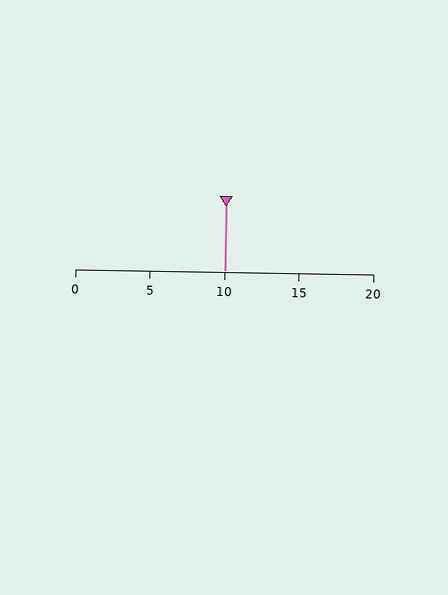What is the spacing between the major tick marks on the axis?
The major ticks are spaced 5 apart.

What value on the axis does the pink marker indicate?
The marker indicates approximately 10.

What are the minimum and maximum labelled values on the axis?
The axis runs from 0 to 20.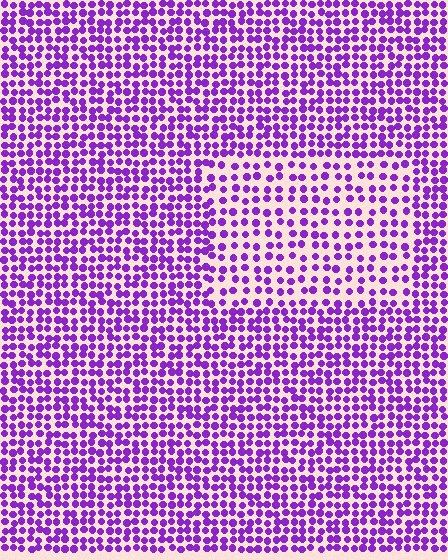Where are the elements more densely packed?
The elements are more densely packed outside the rectangle boundary.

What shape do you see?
I see a rectangle.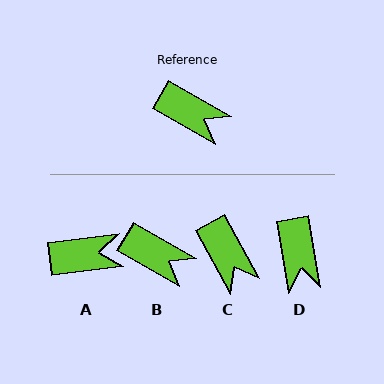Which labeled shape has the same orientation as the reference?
B.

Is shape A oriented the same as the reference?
No, it is off by about 37 degrees.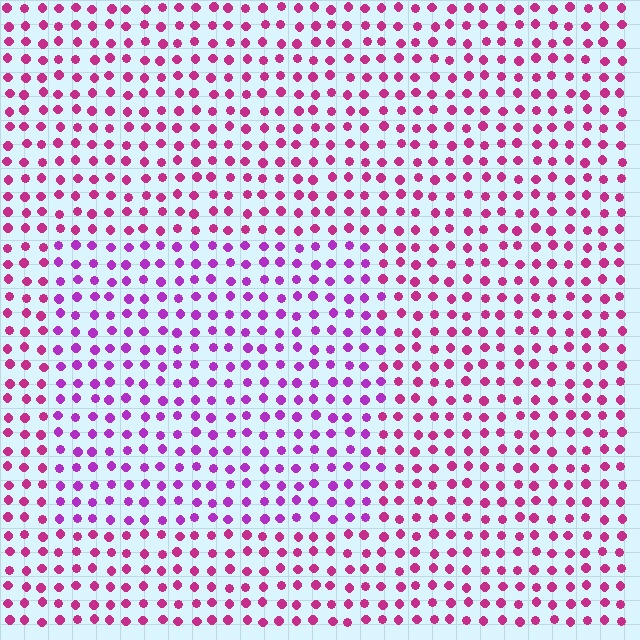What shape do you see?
I see a rectangle.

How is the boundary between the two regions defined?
The boundary is defined purely by a slight shift in hue (about 31 degrees). Spacing, size, and orientation are identical on both sides.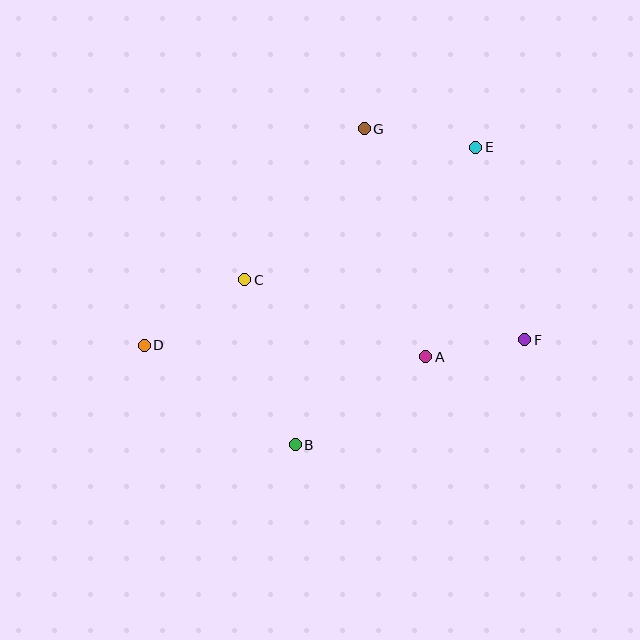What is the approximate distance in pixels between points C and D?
The distance between C and D is approximately 120 pixels.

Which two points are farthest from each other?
Points D and E are farthest from each other.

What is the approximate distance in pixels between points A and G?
The distance between A and G is approximately 236 pixels.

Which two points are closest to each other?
Points A and F are closest to each other.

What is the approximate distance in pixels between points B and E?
The distance between B and E is approximately 348 pixels.